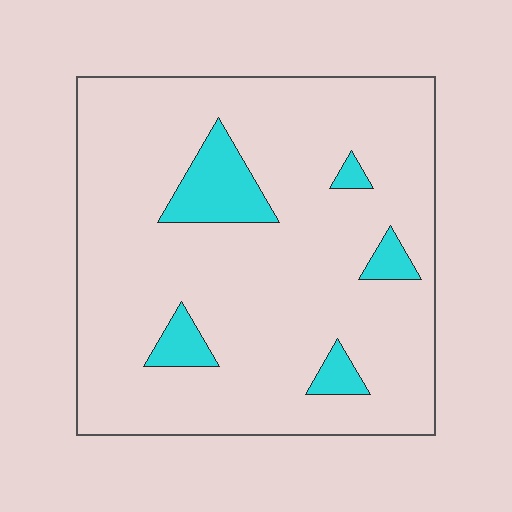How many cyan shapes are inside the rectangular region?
5.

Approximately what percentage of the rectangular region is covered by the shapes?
Approximately 10%.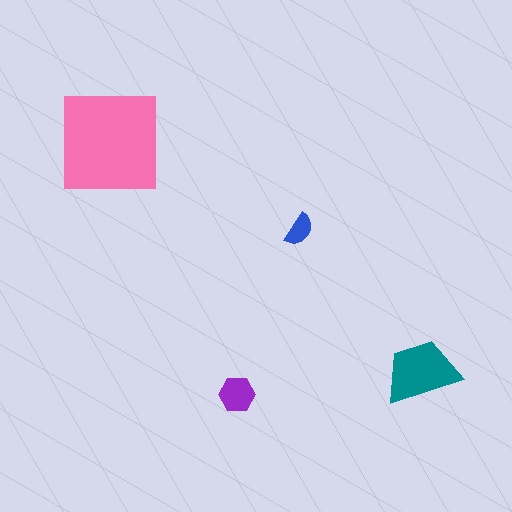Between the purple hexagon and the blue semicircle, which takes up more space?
The purple hexagon.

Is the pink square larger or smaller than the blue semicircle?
Larger.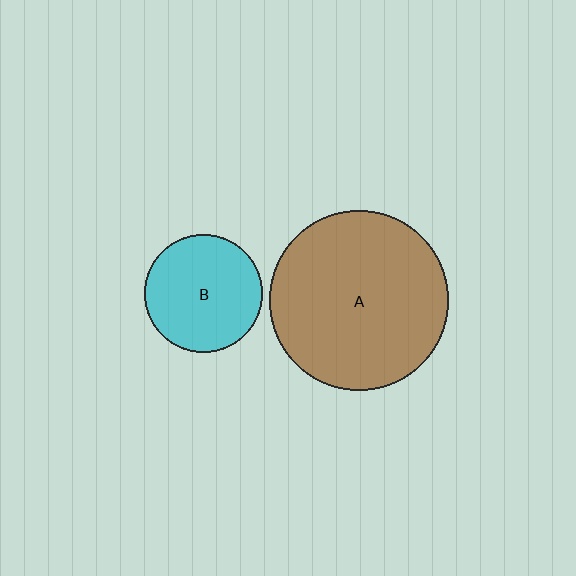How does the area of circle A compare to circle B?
Approximately 2.3 times.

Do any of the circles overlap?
No, none of the circles overlap.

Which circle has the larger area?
Circle A (brown).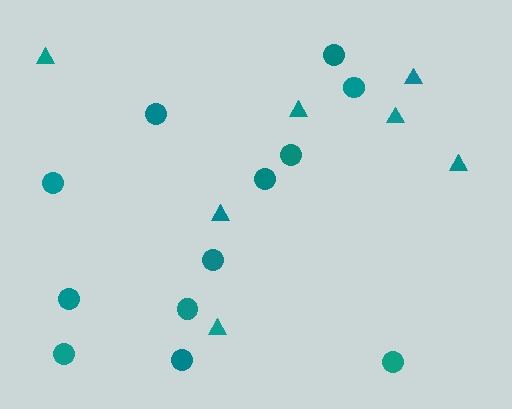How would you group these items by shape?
There are 2 groups: one group of circles (12) and one group of triangles (7).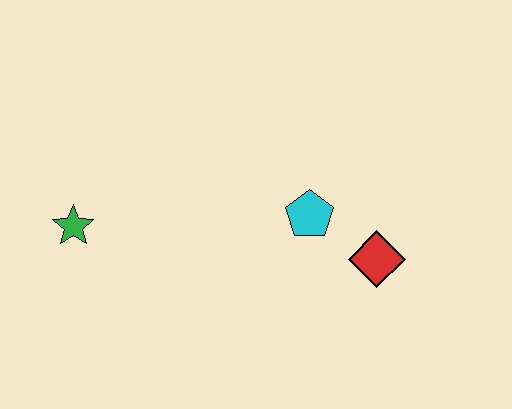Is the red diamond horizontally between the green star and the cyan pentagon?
No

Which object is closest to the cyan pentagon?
The red diamond is closest to the cyan pentagon.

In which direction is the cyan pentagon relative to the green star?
The cyan pentagon is to the right of the green star.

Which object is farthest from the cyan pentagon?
The green star is farthest from the cyan pentagon.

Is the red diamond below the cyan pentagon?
Yes